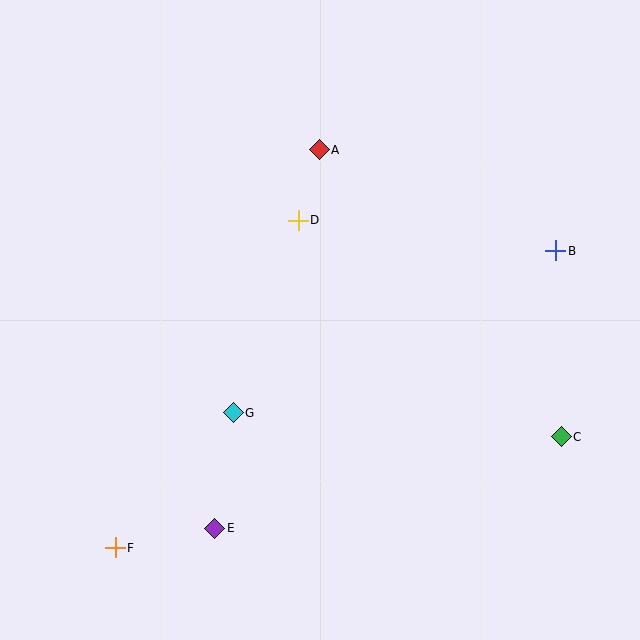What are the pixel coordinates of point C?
Point C is at (561, 437).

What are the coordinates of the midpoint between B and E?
The midpoint between B and E is at (385, 390).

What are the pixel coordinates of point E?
Point E is at (215, 528).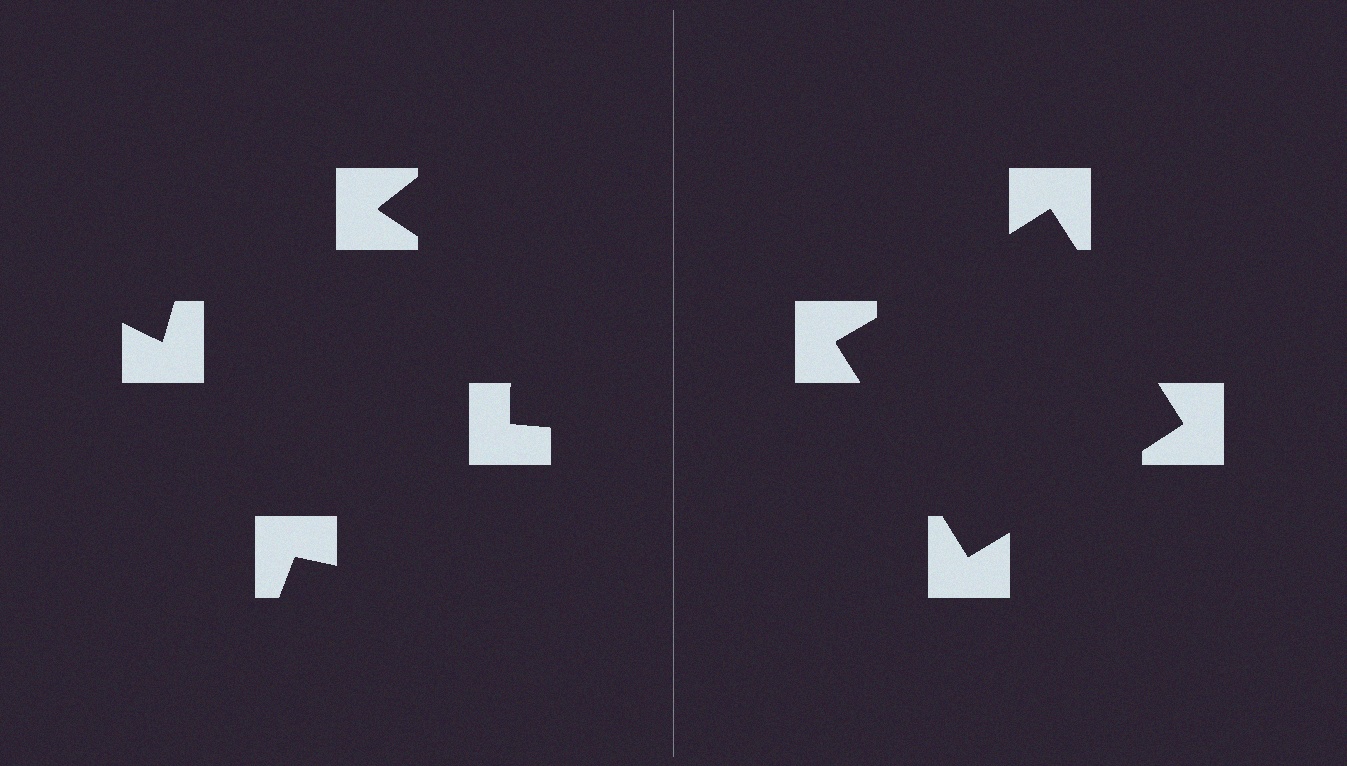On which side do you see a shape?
An illusory square appears on the right side. On the left side the wedge cuts are rotated, so no coherent shape forms.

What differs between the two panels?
The notched squares are positioned identically on both sides; only the wedge orientations differ. On the right they align to a square; on the left they are misaligned.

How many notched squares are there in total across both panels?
8 — 4 on each side.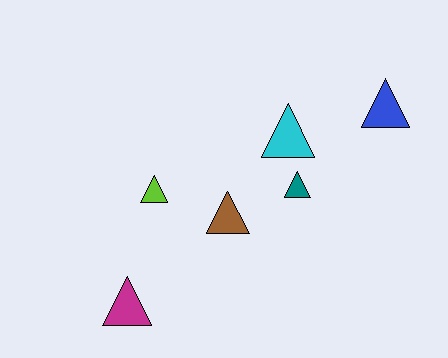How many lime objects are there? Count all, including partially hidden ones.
There is 1 lime object.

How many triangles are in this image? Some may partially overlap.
There are 6 triangles.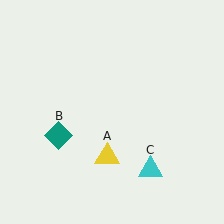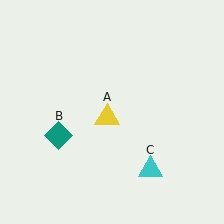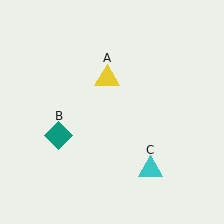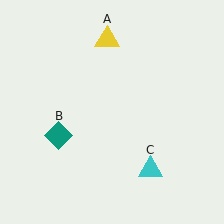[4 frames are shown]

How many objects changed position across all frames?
1 object changed position: yellow triangle (object A).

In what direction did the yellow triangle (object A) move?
The yellow triangle (object A) moved up.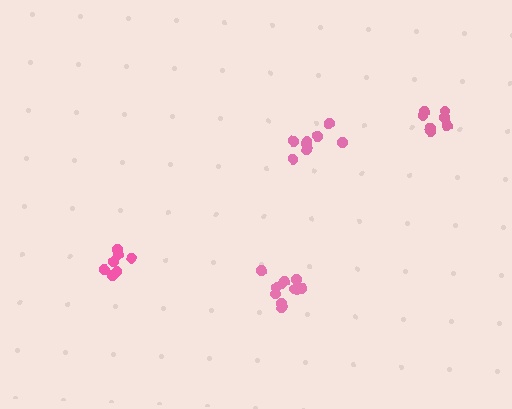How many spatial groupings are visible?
There are 4 spatial groupings.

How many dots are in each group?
Group 1: 8 dots, Group 2: 7 dots, Group 3: 7 dots, Group 4: 11 dots (33 total).